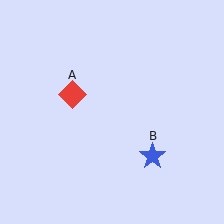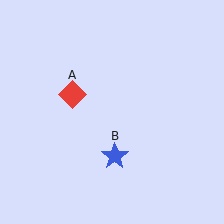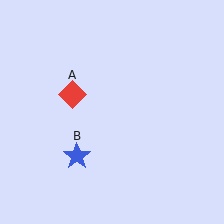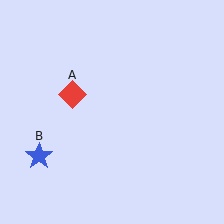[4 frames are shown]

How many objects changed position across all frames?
1 object changed position: blue star (object B).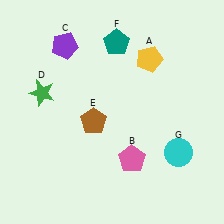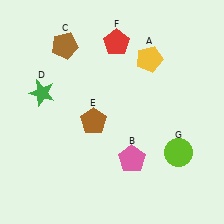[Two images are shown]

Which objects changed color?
C changed from purple to brown. F changed from teal to red. G changed from cyan to lime.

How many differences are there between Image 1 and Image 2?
There are 3 differences between the two images.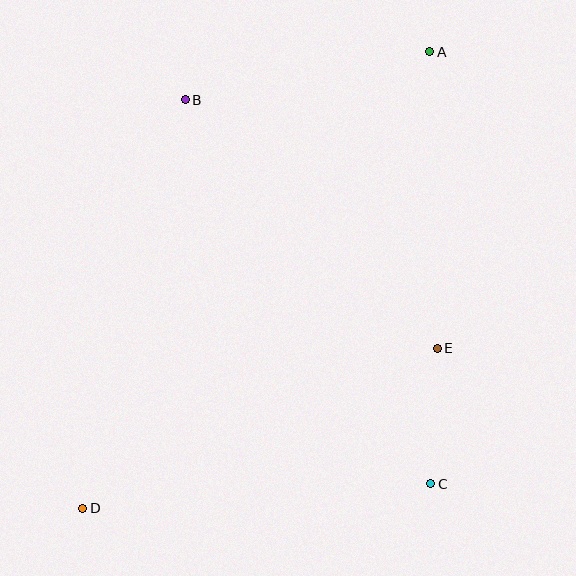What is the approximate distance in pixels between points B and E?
The distance between B and E is approximately 354 pixels.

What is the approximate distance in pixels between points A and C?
The distance between A and C is approximately 432 pixels.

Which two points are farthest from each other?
Points A and D are farthest from each other.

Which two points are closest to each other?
Points C and E are closest to each other.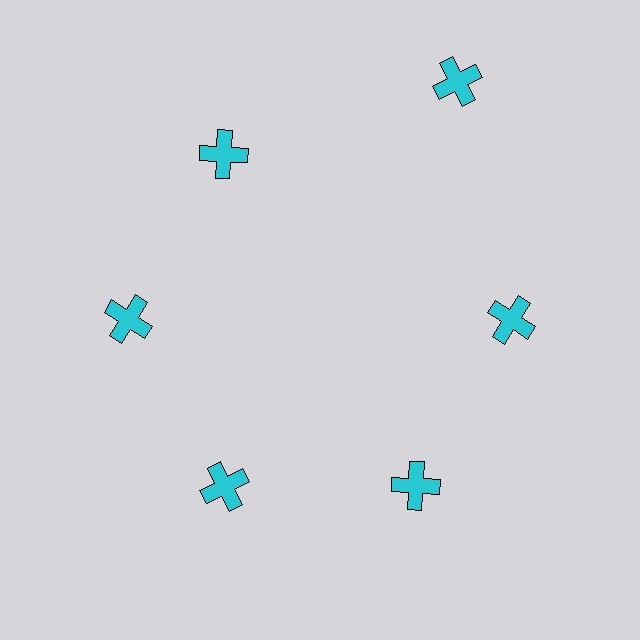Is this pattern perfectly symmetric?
No. The 6 cyan crosses are arranged in a ring, but one element near the 1 o'clock position is pushed outward from the center, breaking the 6-fold rotational symmetry.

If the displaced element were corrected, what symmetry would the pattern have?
It would have 6-fold rotational symmetry — the pattern would map onto itself every 60 degrees.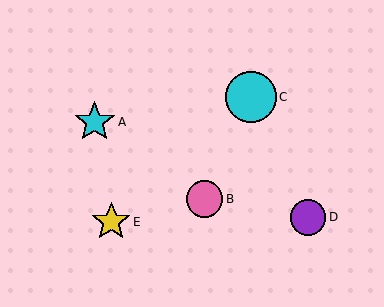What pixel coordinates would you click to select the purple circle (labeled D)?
Click at (308, 217) to select the purple circle D.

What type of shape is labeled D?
Shape D is a purple circle.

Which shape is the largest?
The cyan circle (labeled C) is the largest.